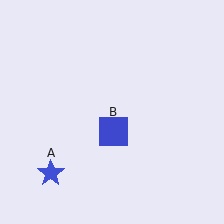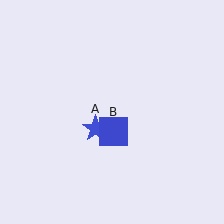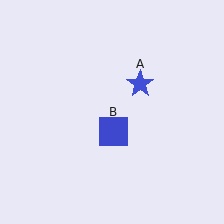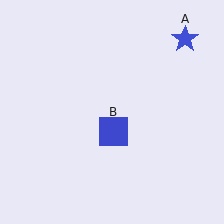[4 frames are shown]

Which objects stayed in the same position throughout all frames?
Blue square (object B) remained stationary.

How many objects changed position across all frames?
1 object changed position: blue star (object A).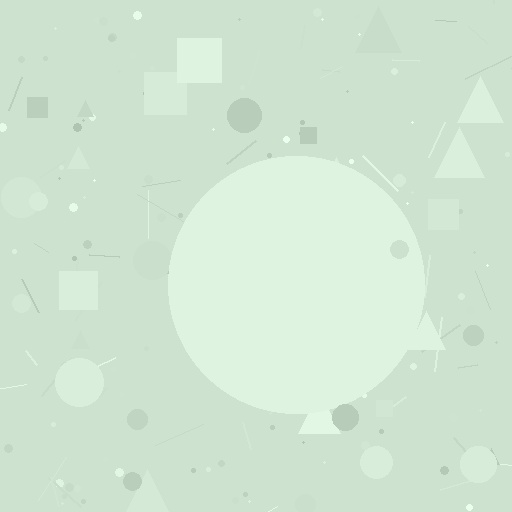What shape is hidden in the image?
A circle is hidden in the image.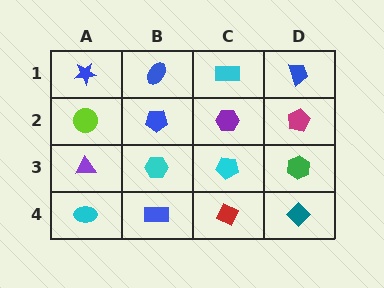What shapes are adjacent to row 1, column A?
A lime circle (row 2, column A), a blue ellipse (row 1, column B).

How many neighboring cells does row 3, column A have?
3.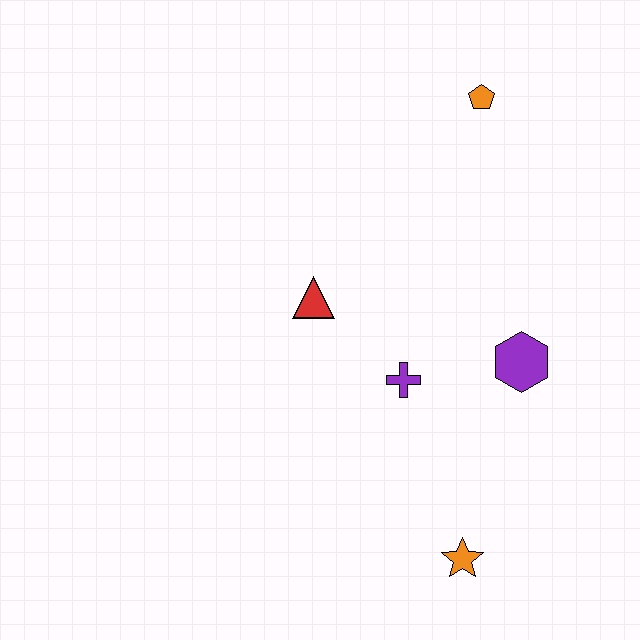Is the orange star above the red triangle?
No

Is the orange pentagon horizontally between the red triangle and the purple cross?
No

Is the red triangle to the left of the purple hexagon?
Yes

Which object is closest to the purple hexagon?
The purple cross is closest to the purple hexagon.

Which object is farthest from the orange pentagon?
The orange star is farthest from the orange pentagon.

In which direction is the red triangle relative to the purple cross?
The red triangle is to the left of the purple cross.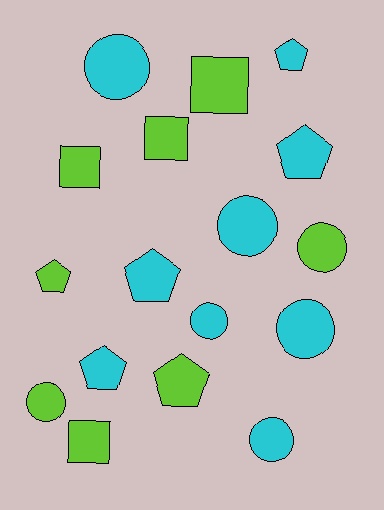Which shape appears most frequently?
Circle, with 7 objects.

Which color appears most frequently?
Cyan, with 9 objects.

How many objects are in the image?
There are 17 objects.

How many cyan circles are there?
There are 5 cyan circles.